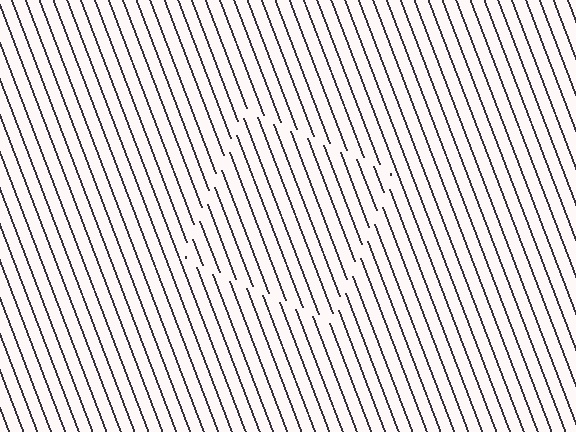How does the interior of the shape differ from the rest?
The interior of the shape contains the same grating, shifted by half a period — the contour is defined by the phase discontinuity where line-ends from the inner and outer gratings abut.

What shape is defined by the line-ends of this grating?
An illusory square. The interior of the shape contains the same grating, shifted by half a period — the contour is defined by the phase discontinuity where line-ends from the inner and outer gratings abut.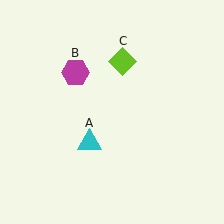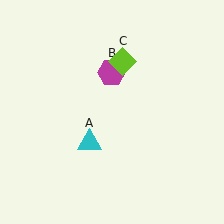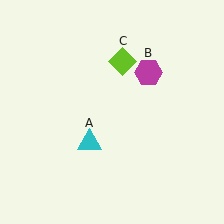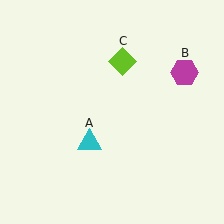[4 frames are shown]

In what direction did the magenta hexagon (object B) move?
The magenta hexagon (object B) moved right.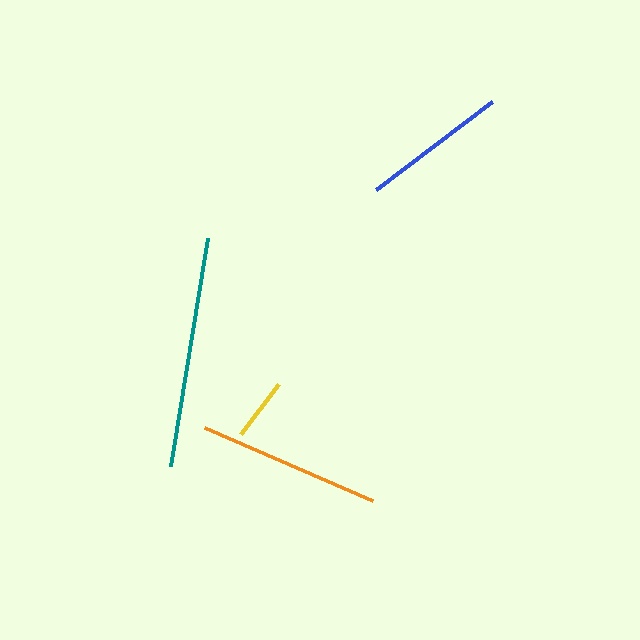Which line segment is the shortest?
The yellow line is the shortest at approximately 63 pixels.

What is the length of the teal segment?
The teal segment is approximately 231 pixels long.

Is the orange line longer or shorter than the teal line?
The teal line is longer than the orange line.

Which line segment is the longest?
The teal line is the longest at approximately 231 pixels.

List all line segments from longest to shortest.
From longest to shortest: teal, orange, blue, yellow.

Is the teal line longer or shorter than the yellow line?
The teal line is longer than the yellow line.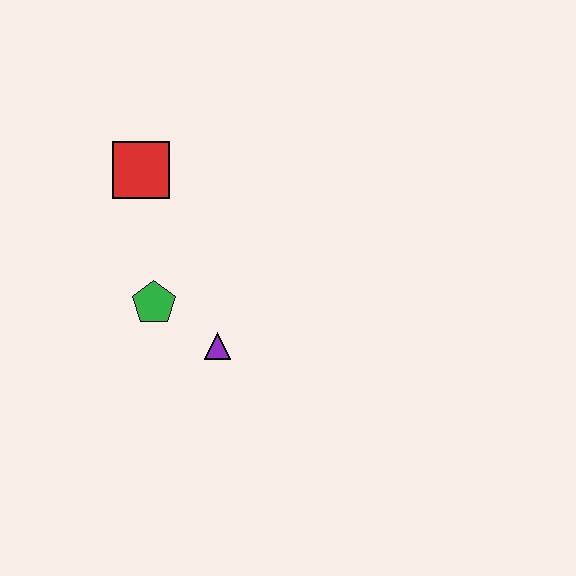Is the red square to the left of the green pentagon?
Yes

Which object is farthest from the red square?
The purple triangle is farthest from the red square.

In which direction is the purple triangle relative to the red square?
The purple triangle is below the red square.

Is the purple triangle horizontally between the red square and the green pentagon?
No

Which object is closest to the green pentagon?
The purple triangle is closest to the green pentagon.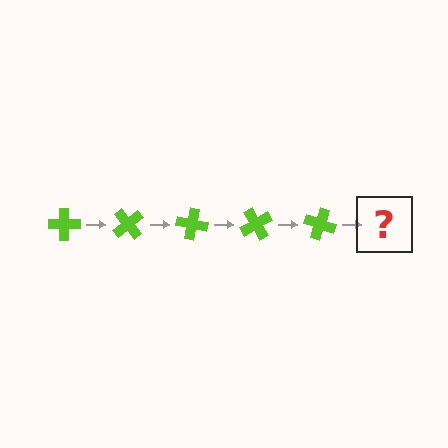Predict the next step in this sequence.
The next step is a lime cross rotated 250 degrees.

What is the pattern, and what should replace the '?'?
The pattern is that the cross rotates 50 degrees each step. The '?' should be a lime cross rotated 250 degrees.